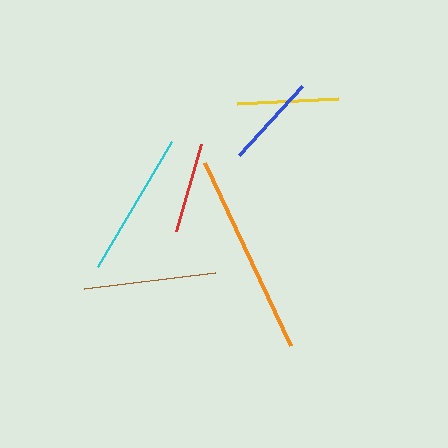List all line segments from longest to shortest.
From longest to shortest: orange, cyan, brown, yellow, blue, red.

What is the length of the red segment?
The red segment is approximately 90 pixels long.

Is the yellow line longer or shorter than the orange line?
The orange line is longer than the yellow line.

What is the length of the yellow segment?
The yellow segment is approximately 102 pixels long.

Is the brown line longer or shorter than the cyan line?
The cyan line is longer than the brown line.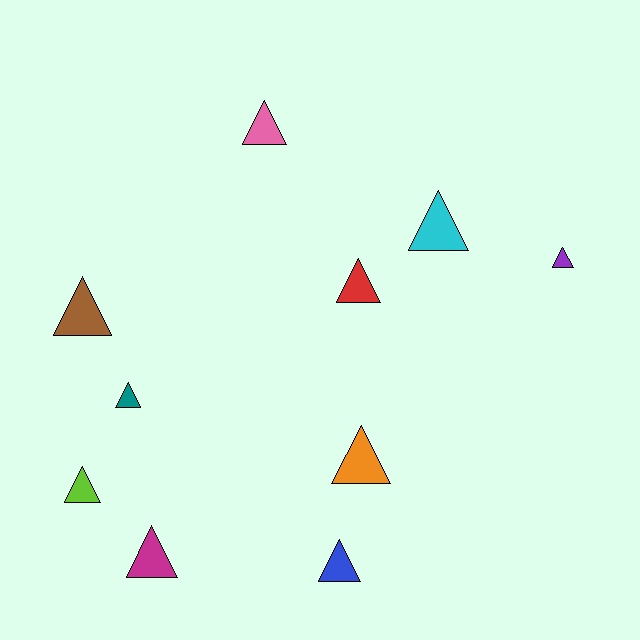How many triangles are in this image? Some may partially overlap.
There are 10 triangles.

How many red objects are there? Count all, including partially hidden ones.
There is 1 red object.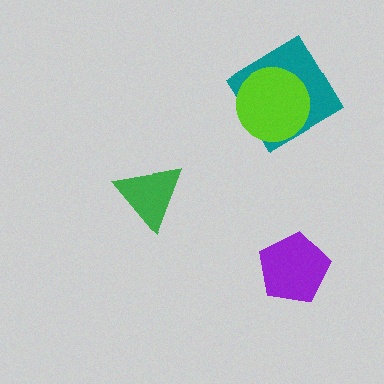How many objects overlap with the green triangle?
0 objects overlap with the green triangle.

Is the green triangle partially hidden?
No, no other shape covers it.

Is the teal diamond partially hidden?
Yes, it is partially covered by another shape.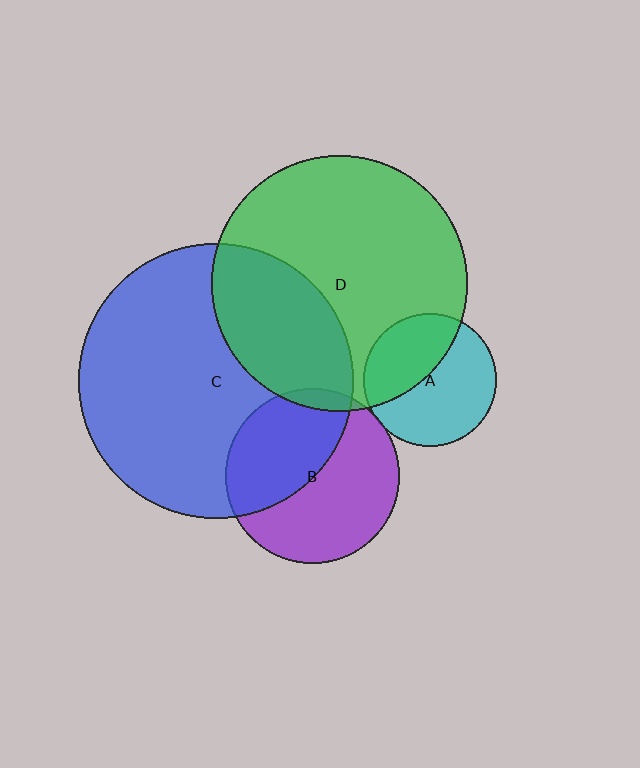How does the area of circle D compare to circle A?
Approximately 3.7 times.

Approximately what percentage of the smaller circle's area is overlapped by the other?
Approximately 30%.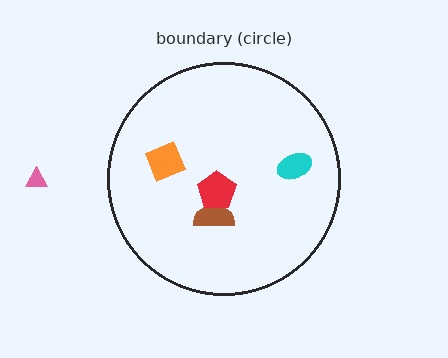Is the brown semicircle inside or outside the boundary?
Inside.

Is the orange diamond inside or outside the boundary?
Inside.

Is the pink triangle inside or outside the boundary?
Outside.